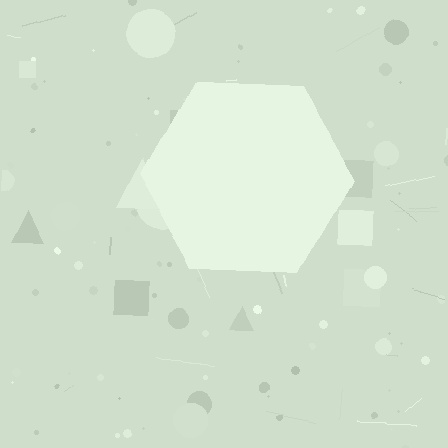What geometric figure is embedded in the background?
A hexagon is embedded in the background.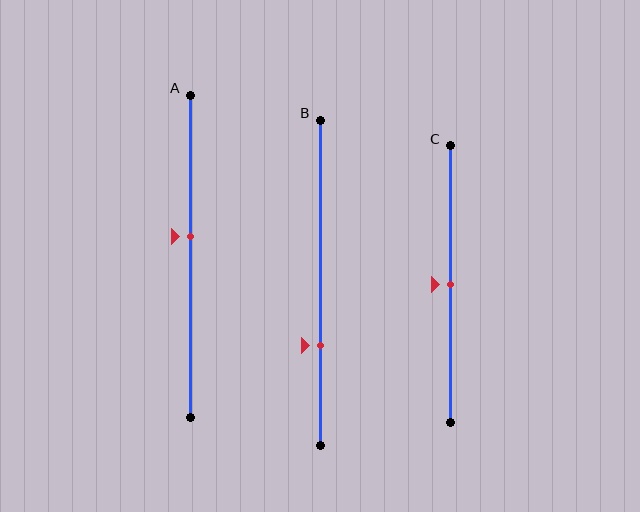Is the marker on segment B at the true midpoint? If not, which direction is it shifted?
No, the marker on segment B is shifted downward by about 19% of the segment length.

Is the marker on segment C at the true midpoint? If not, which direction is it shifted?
Yes, the marker on segment C is at the true midpoint.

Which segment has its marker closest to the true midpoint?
Segment C has its marker closest to the true midpoint.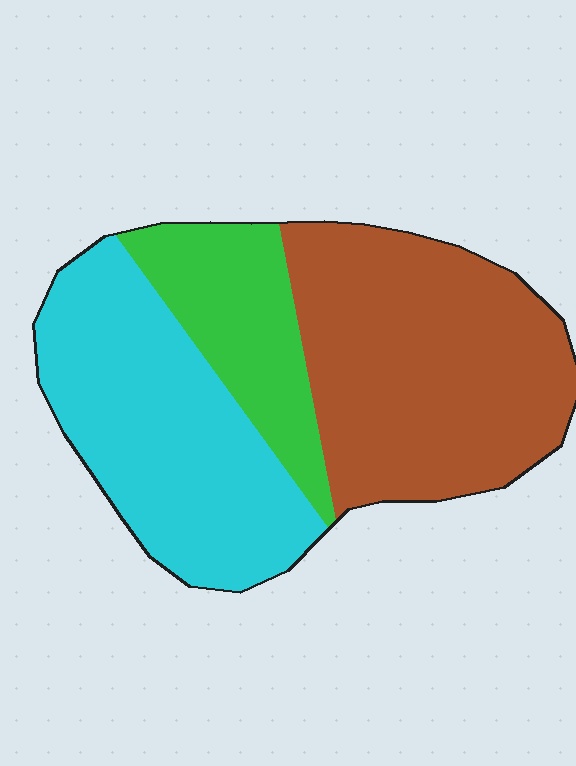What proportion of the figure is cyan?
Cyan covers around 35% of the figure.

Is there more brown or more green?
Brown.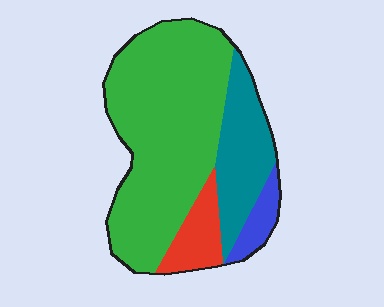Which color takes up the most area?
Green, at roughly 65%.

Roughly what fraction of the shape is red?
Red takes up about one tenth (1/10) of the shape.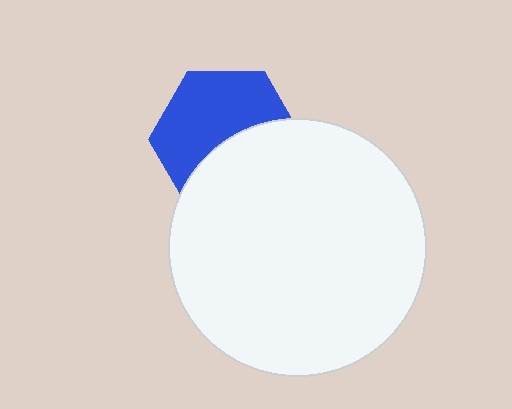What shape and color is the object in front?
The object in front is a white circle.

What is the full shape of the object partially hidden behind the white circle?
The partially hidden object is a blue hexagon.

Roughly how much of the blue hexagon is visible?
About half of it is visible (roughly 55%).